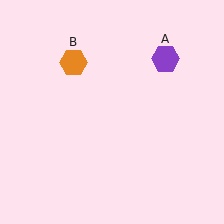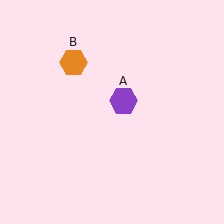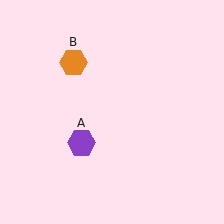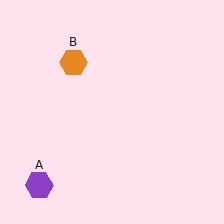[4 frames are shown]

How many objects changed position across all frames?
1 object changed position: purple hexagon (object A).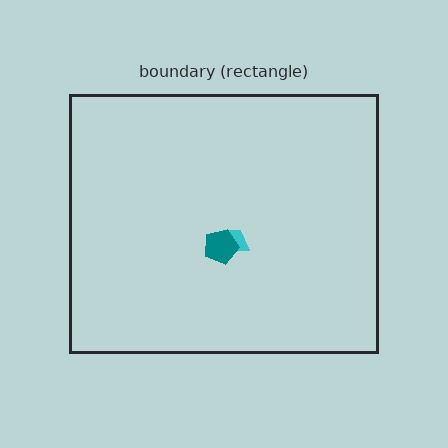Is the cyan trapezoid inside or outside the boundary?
Inside.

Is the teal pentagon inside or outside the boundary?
Inside.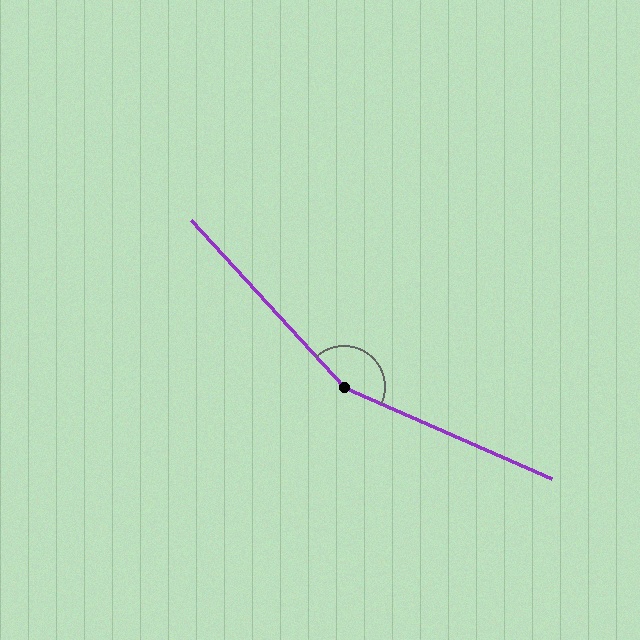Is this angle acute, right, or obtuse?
It is obtuse.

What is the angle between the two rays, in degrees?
Approximately 156 degrees.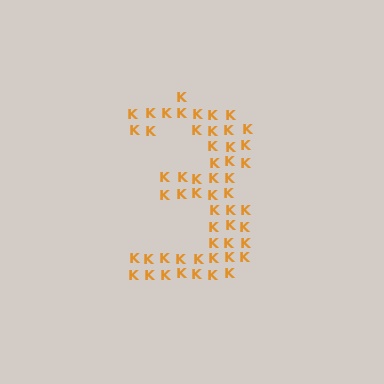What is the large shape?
The large shape is the digit 3.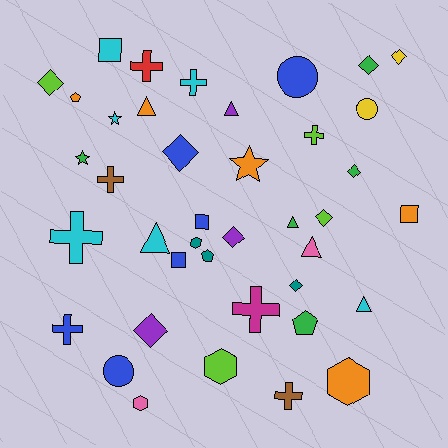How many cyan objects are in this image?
There are 6 cyan objects.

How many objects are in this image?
There are 40 objects.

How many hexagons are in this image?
There are 4 hexagons.